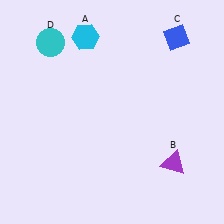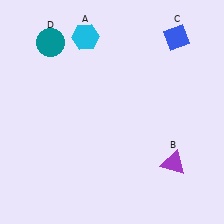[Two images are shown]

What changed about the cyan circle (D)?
In Image 1, D is cyan. In Image 2, it changed to teal.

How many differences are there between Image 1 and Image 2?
There is 1 difference between the two images.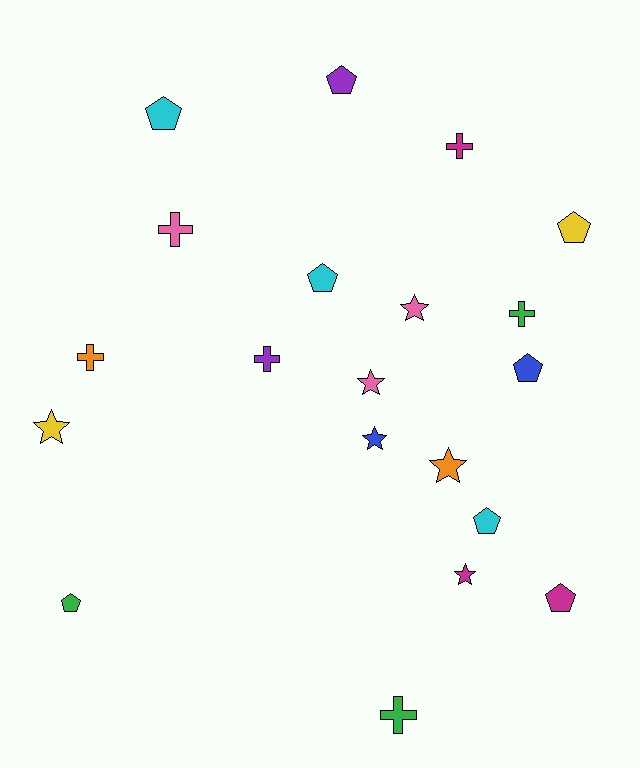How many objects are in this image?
There are 20 objects.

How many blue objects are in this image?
There are 2 blue objects.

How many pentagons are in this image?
There are 8 pentagons.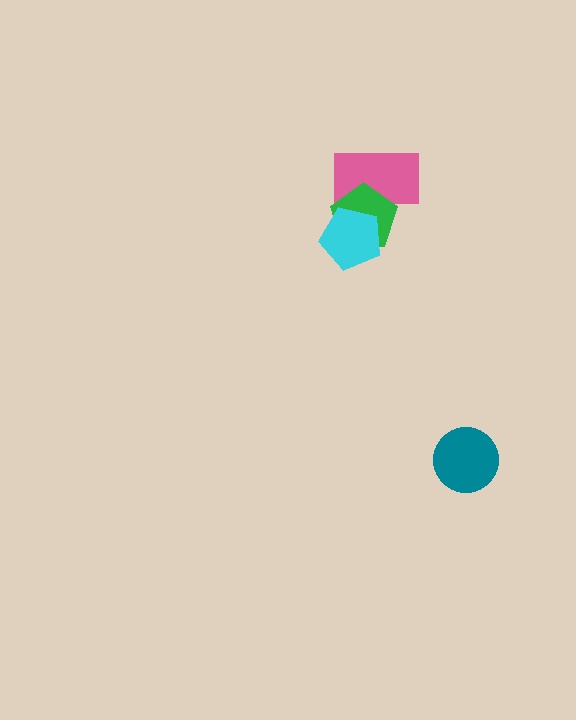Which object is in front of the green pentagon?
The cyan pentagon is in front of the green pentagon.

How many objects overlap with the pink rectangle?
2 objects overlap with the pink rectangle.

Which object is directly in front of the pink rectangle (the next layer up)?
The green pentagon is directly in front of the pink rectangle.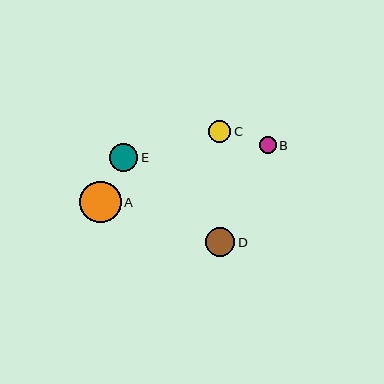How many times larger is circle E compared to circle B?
Circle E is approximately 1.7 times the size of circle B.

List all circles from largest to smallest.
From largest to smallest: A, D, E, C, B.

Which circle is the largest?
Circle A is the largest with a size of approximately 42 pixels.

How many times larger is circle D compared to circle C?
Circle D is approximately 1.3 times the size of circle C.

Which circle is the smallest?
Circle B is the smallest with a size of approximately 16 pixels.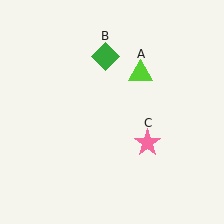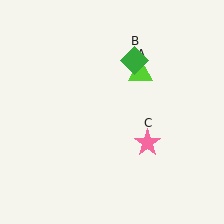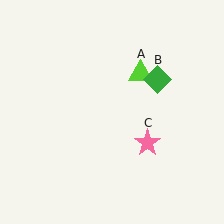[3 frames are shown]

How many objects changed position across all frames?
1 object changed position: green diamond (object B).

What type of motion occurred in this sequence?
The green diamond (object B) rotated clockwise around the center of the scene.